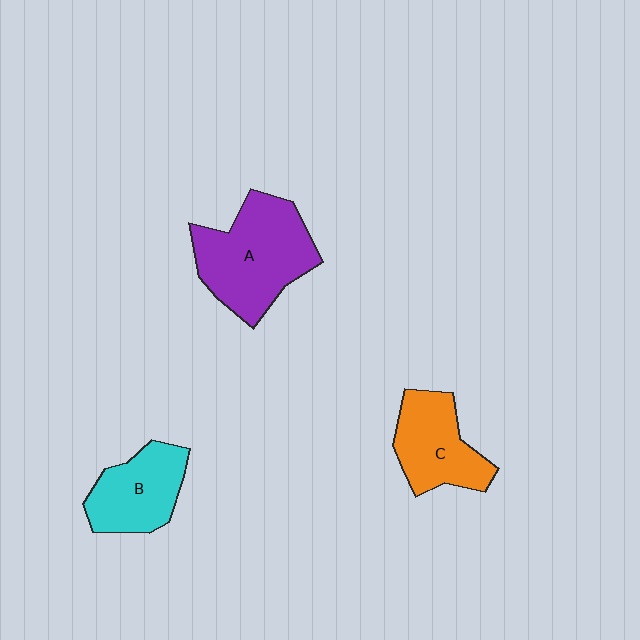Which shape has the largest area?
Shape A (purple).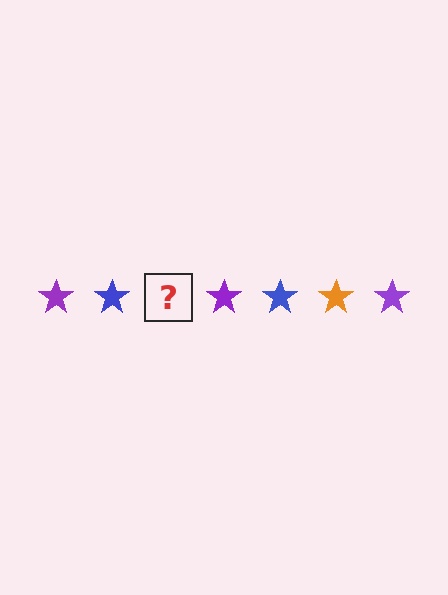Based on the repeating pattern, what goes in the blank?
The blank should be an orange star.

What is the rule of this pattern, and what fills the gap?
The rule is that the pattern cycles through purple, blue, orange stars. The gap should be filled with an orange star.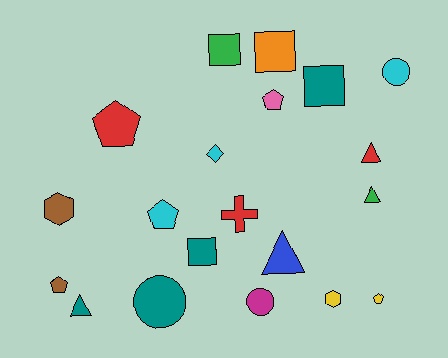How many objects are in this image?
There are 20 objects.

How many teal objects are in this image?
There are 4 teal objects.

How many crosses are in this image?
There is 1 cross.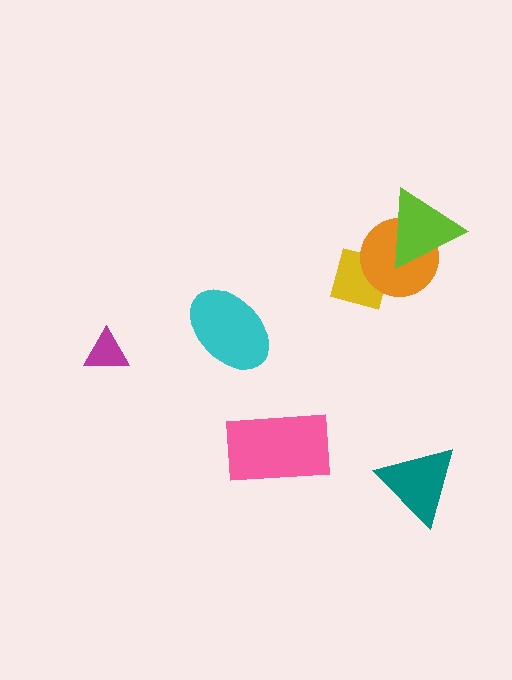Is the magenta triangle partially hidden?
No, no other shape covers it.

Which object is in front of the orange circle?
The lime triangle is in front of the orange circle.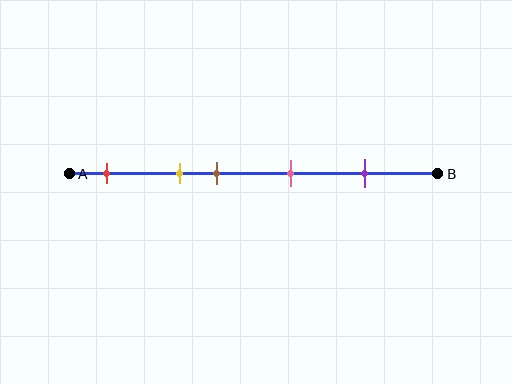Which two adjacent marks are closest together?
The yellow and brown marks are the closest adjacent pair.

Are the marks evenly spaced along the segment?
No, the marks are not evenly spaced.